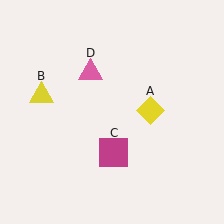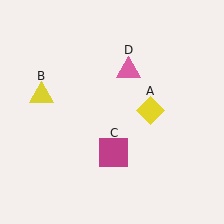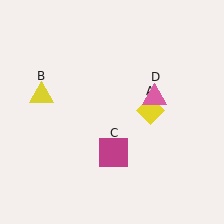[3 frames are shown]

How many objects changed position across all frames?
1 object changed position: pink triangle (object D).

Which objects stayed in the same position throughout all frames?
Yellow diamond (object A) and yellow triangle (object B) and magenta square (object C) remained stationary.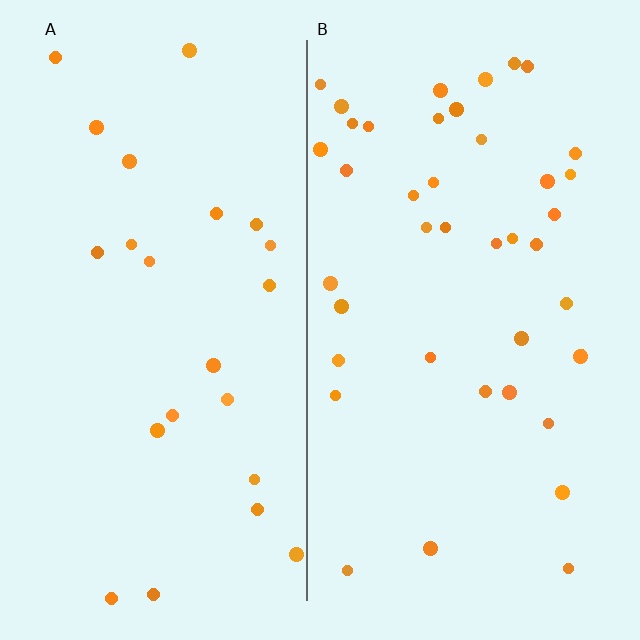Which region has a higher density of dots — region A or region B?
B (the right).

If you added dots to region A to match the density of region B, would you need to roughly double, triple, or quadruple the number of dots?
Approximately double.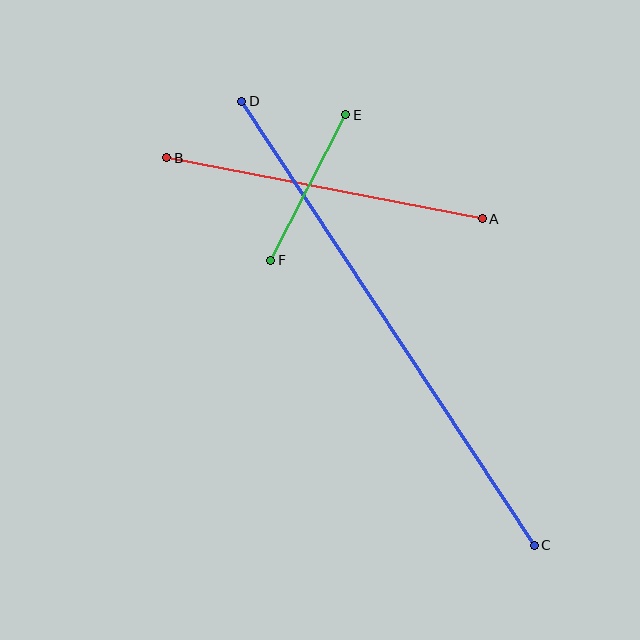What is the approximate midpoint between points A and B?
The midpoint is at approximately (324, 188) pixels.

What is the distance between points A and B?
The distance is approximately 321 pixels.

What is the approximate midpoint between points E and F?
The midpoint is at approximately (308, 187) pixels.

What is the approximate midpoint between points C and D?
The midpoint is at approximately (388, 323) pixels.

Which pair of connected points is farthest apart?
Points C and D are farthest apart.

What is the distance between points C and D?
The distance is approximately 532 pixels.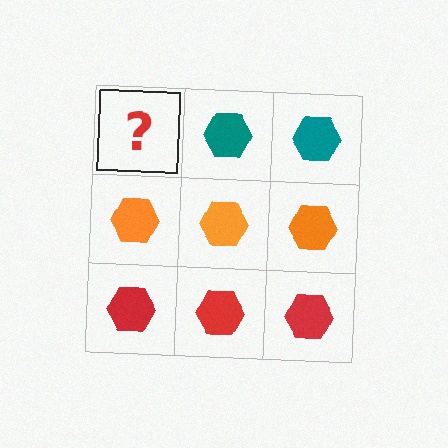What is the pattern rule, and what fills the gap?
The rule is that each row has a consistent color. The gap should be filled with a teal hexagon.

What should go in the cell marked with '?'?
The missing cell should contain a teal hexagon.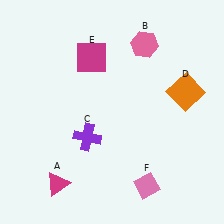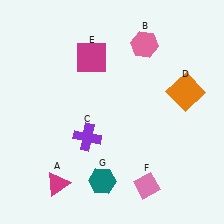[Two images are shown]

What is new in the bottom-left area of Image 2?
A teal hexagon (G) was added in the bottom-left area of Image 2.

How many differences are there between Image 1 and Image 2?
There is 1 difference between the two images.